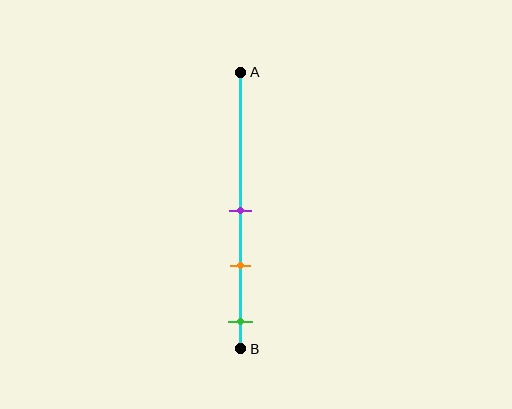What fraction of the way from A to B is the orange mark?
The orange mark is approximately 70% (0.7) of the way from A to B.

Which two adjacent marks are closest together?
The purple and orange marks are the closest adjacent pair.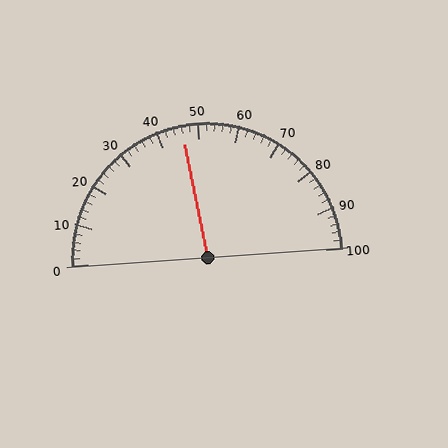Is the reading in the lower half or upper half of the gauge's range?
The reading is in the lower half of the range (0 to 100).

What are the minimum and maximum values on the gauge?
The gauge ranges from 0 to 100.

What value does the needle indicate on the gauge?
The needle indicates approximately 46.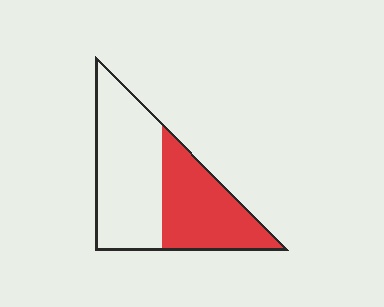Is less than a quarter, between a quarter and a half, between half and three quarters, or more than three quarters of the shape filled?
Between a quarter and a half.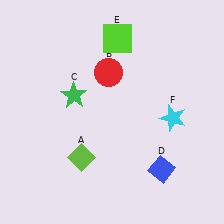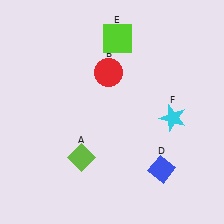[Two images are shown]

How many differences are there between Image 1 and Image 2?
There is 1 difference between the two images.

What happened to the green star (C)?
The green star (C) was removed in Image 2. It was in the top-left area of Image 1.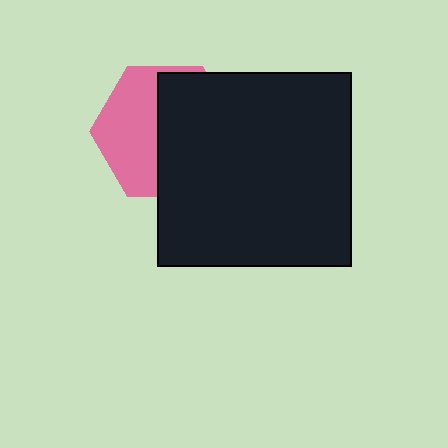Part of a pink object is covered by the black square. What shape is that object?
It is a hexagon.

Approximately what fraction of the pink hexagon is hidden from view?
Roughly 55% of the pink hexagon is hidden behind the black square.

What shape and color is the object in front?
The object in front is a black square.